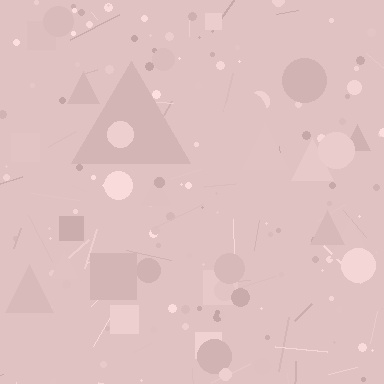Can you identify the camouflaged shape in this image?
The camouflaged shape is a triangle.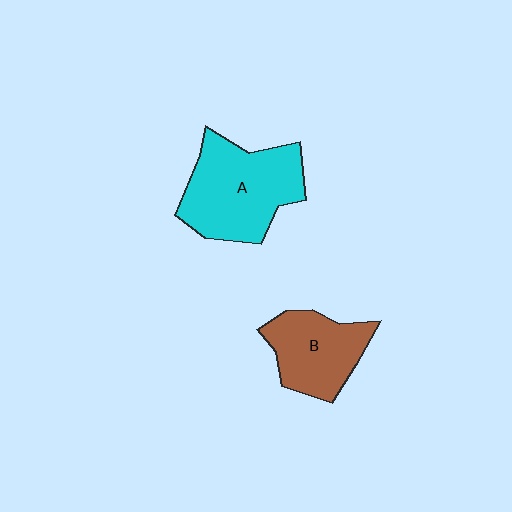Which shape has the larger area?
Shape A (cyan).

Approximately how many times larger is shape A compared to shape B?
Approximately 1.4 times.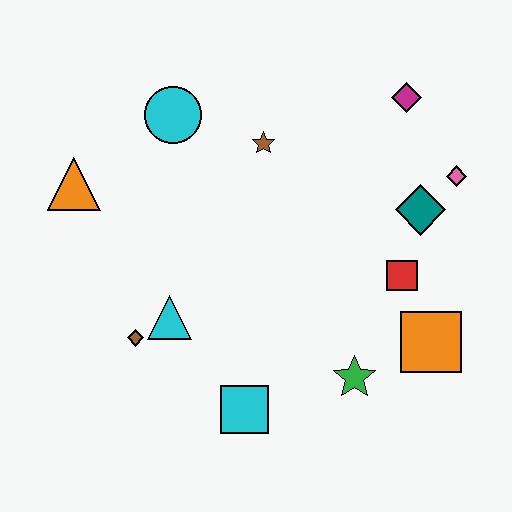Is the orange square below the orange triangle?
Yes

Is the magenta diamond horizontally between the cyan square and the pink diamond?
Yes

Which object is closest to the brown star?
The cyan circle is closest to the brown star.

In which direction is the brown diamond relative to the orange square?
The brown diamond is to the left of the orange square.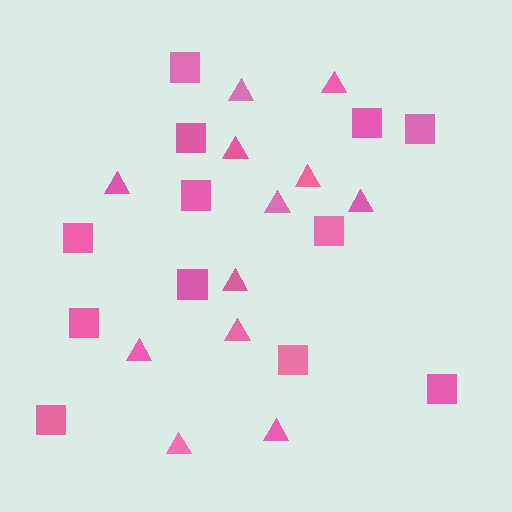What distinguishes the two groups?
There are 2 groups: one group of triangles (12) and one group of squares (12).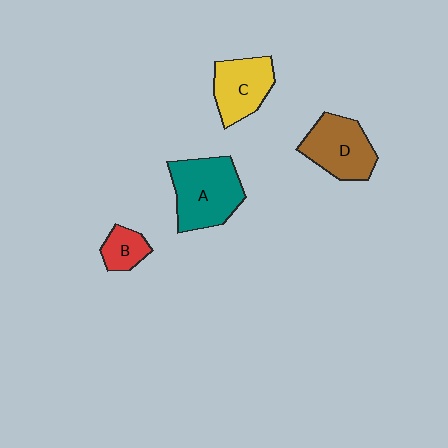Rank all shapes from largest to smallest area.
From largest to smallest: A (teal), D (brown), C (yellow), B (red).